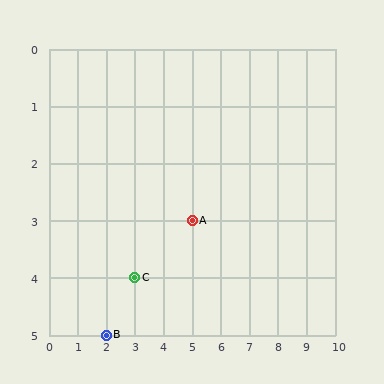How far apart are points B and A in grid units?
Points B and A are 3 columns and 2 rows apart (about 3.6 grid units diagonally).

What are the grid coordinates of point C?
Point C is at grid coordinates (3, 4).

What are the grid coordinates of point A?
Point A is at grid coordinates (5, 3).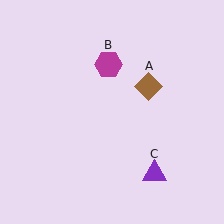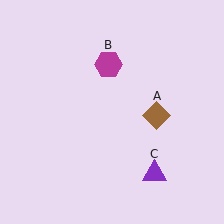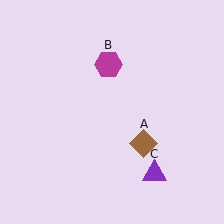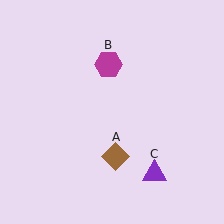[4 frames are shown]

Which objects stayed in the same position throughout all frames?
Magenta hexagon (object B) and purple triangle (object C) remained stationary.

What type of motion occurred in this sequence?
The brown diamond (object A) rotated clockwise around the center of the scene.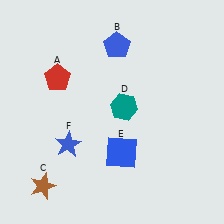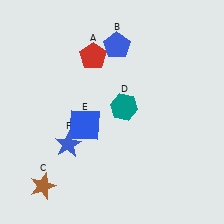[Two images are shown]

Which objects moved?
The objects that moved are: the red pentagon (A), the blue square (E).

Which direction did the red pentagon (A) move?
The red pentagon (A) moved right.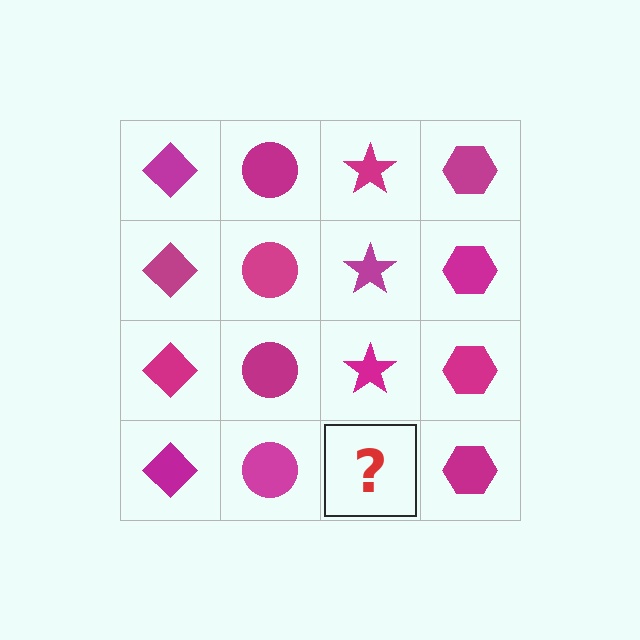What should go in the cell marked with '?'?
The missing cell should contain a magenta star.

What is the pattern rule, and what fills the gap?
The rule is that each column has a consistent shape. The gap should be filled with a magenta star.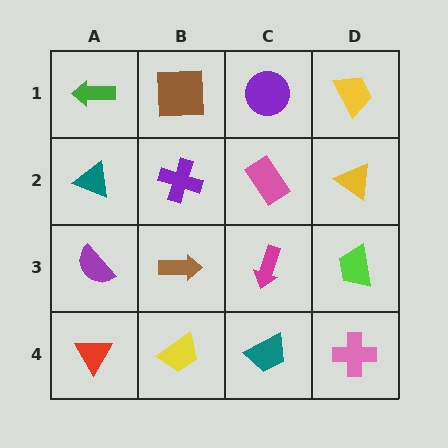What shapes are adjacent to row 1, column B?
A purple cross (row 2, column B), a green arrow (row 1, column A), a purple circle (row 1, column C).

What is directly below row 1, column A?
A teal triangle.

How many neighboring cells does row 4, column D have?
2.